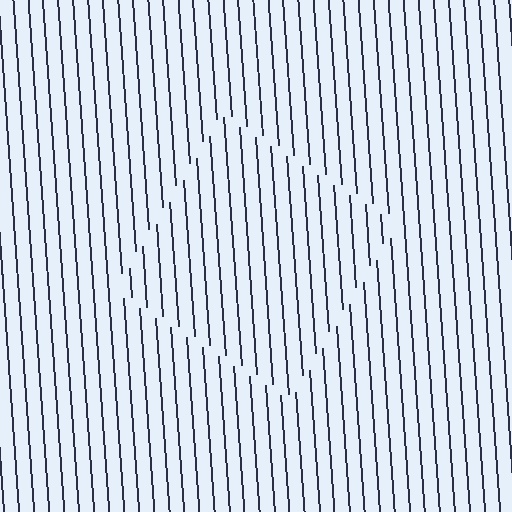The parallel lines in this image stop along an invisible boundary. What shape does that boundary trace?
An illusory square. The interior of the shape contains the same grating, shifted by half a period — the contour is defined by the phase discontinuity where line-ends from the inner and outer gratings abut.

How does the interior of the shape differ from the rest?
The interior of the shape contains the same grating, shifted by half a period — the contour is defined by the phase discontinuity where line-ends from the inner and outer gratings abut.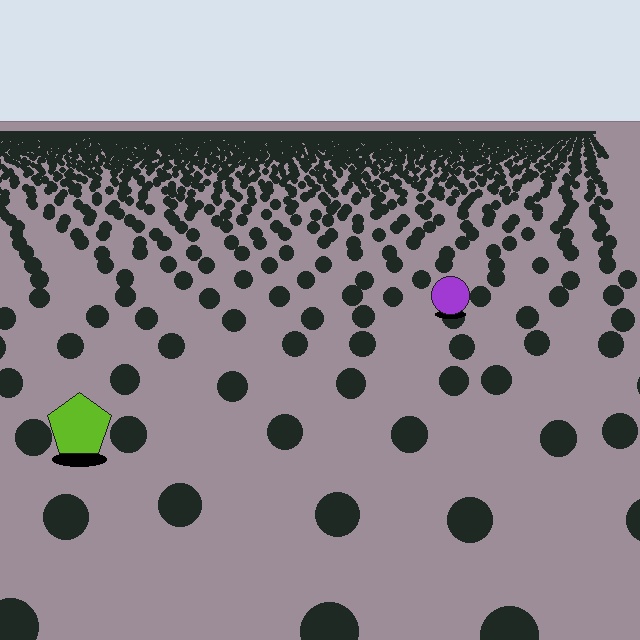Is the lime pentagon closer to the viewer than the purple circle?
Yes. The lime pentagon is closer — you can tell from the texture gradient: the ground texture is coarser near it.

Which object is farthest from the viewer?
The purple circle is farthest from the viewer. It appears smaller and the ground texture around it is denser.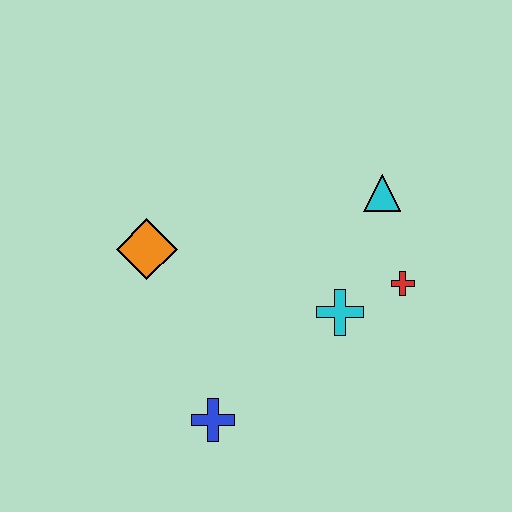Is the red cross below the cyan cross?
No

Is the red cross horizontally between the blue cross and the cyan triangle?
No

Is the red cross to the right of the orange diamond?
Yes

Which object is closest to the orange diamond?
The blue cross is closest to the orange diamond.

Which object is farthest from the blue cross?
The cyan triangle is farthest from the blue cross.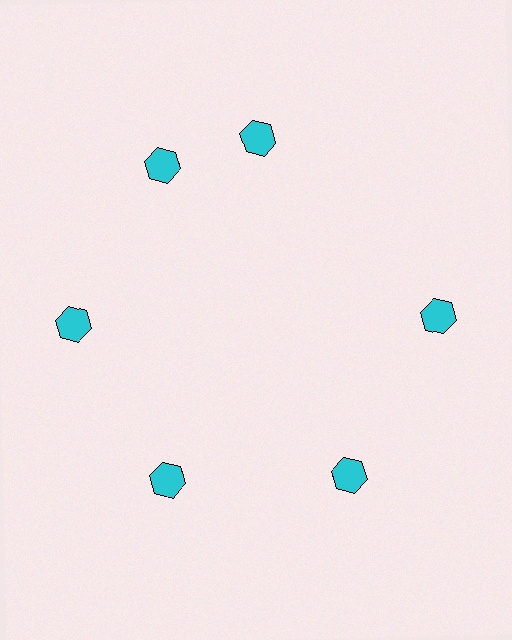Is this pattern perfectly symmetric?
No. The 6 cyan hexagons are arranged in a ring, but one element near the 1 o'clock position is rotated out of alignment along the ring, breaking the 6-fold rotational symmetry.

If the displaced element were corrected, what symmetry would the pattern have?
It would have 6-fold rotational symmetry — the pattern would map onto itself every 60 degrees.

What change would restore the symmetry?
The symmetry would be restored by rotating it back into even spacing with its neighbors so that all 6 hexagons sit at equal angles and equal distance from the center.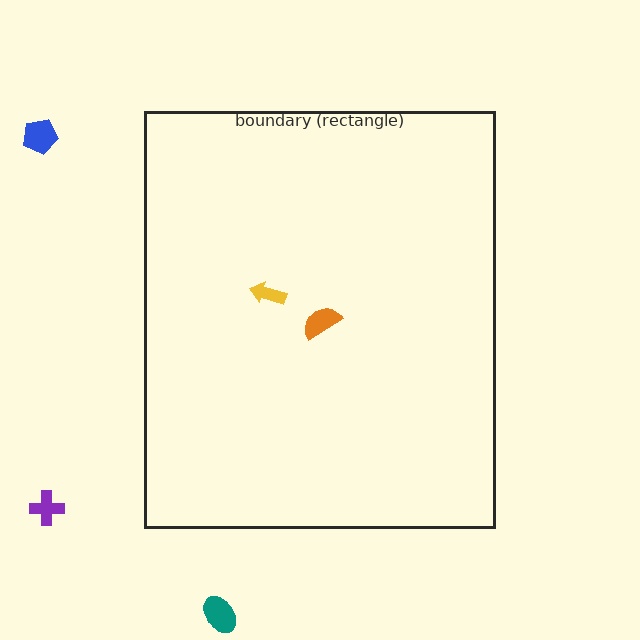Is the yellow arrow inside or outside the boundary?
Inside.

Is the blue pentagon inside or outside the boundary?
Outside.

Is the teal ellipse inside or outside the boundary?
Outside.